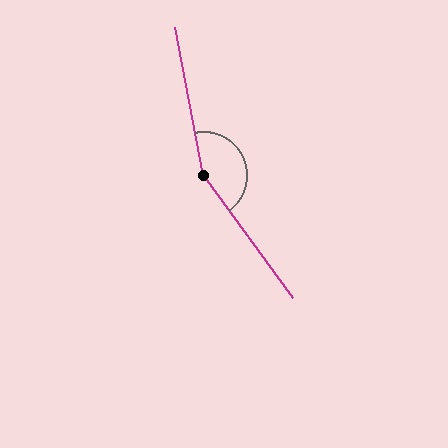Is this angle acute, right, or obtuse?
It is obtuse.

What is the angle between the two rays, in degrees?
Approximately 155 degrees.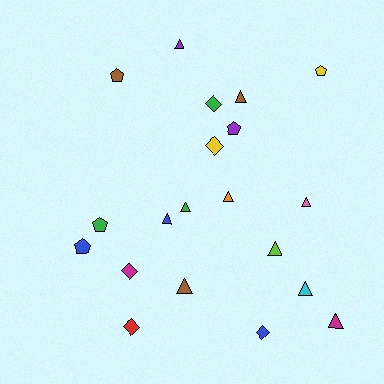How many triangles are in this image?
There are 10 triangles.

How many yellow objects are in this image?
There are 2 yellow objects.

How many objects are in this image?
There are 20 objects.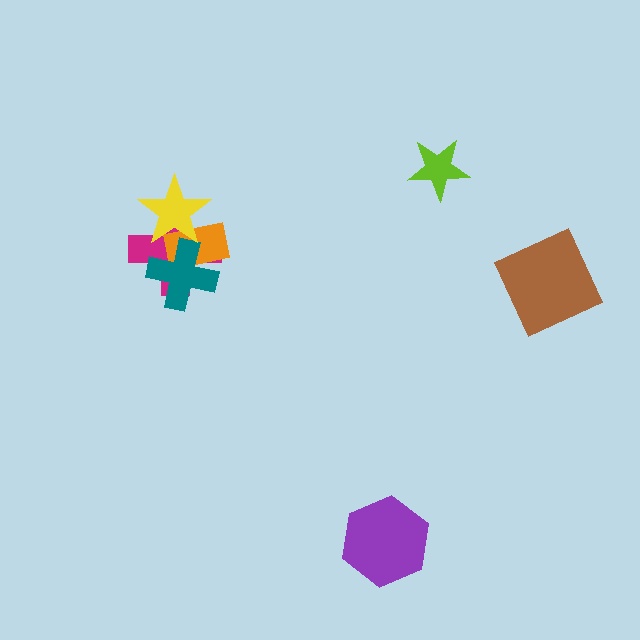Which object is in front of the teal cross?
The yellow star is in front of the teal cross.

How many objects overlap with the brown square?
0 objects overlap with the brown square.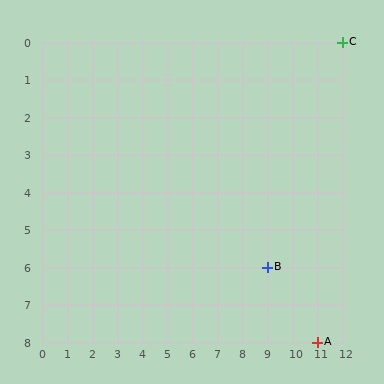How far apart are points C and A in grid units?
Points C and A are 1 column and 8 rows apart (about 8.1 grid units diagonally).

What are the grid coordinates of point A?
Point A is at grid coordinates (11, 8).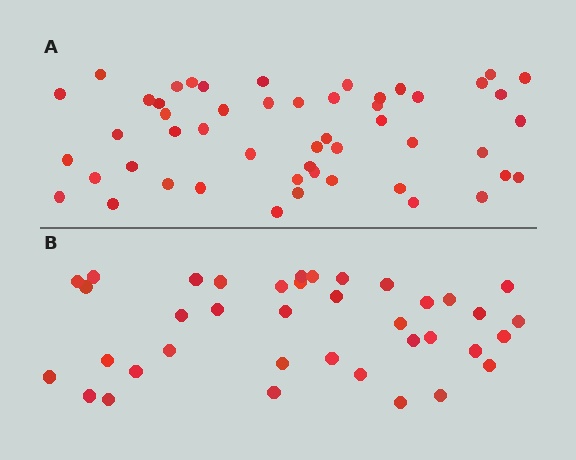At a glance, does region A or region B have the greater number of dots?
Region A (the top region) has more dots.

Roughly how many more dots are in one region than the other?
Region A has approximately 15 more dots than region B.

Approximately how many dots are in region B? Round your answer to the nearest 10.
About 40 dots. (The exact count is 38, which rounds to 40.)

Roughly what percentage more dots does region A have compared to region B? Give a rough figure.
About 35% more.